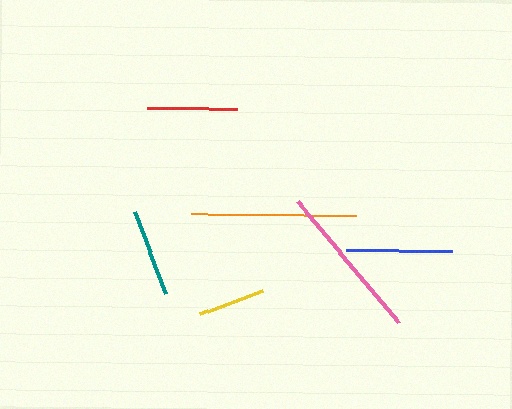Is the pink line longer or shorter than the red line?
The pink line is longer than the red line.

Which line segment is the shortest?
The yellow line is the shortest at approximately 67 pixels.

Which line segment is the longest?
The orange line is the longest at approximately 165 pixels.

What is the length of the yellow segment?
The yellow segment is approximately 67 pixels long.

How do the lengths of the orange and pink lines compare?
The orange and pink lines are approximately the same length.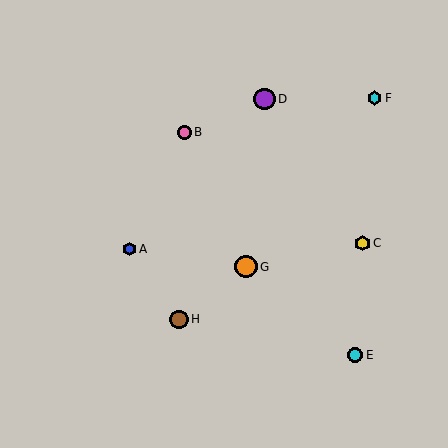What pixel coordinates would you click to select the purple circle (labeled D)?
Click at (264, 99) to select the purple circle D.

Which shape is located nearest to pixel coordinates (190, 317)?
The brown circle (labeled H) at (179, 319) is nearest to that location.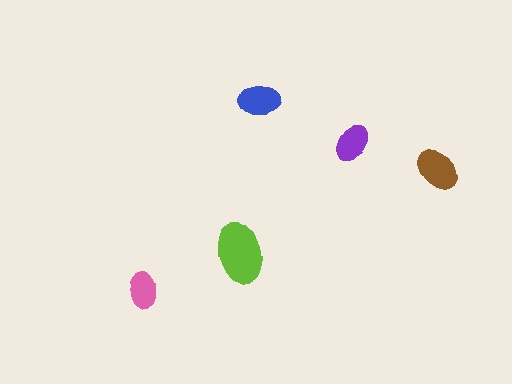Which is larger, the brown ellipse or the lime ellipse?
The lime one.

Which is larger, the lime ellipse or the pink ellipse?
The lime one.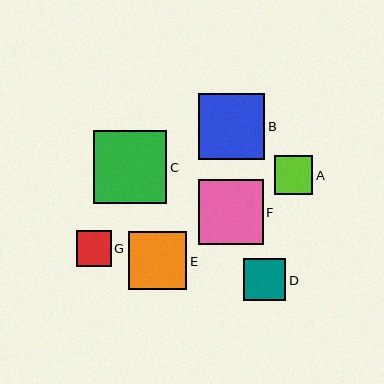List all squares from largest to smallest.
From largest to smallest: C, B, F, E, D, A, G.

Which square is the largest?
Square C is the largest with a size of approximately 74 pixels.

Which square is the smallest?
Square G is the smallest with a size of approximately 35 pixels.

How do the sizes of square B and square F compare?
Square B and square F are approximately the same size.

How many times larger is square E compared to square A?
Square E is approximately 1.5 times the size of square A.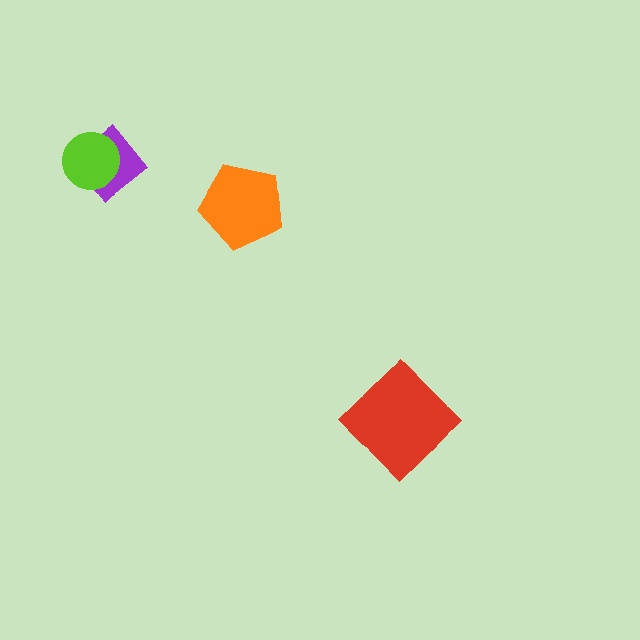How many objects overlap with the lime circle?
1 object overlaps with the lime circle.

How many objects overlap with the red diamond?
0 objects overlap with the red diamond.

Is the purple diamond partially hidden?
Yes, it is partially covered by another shape.